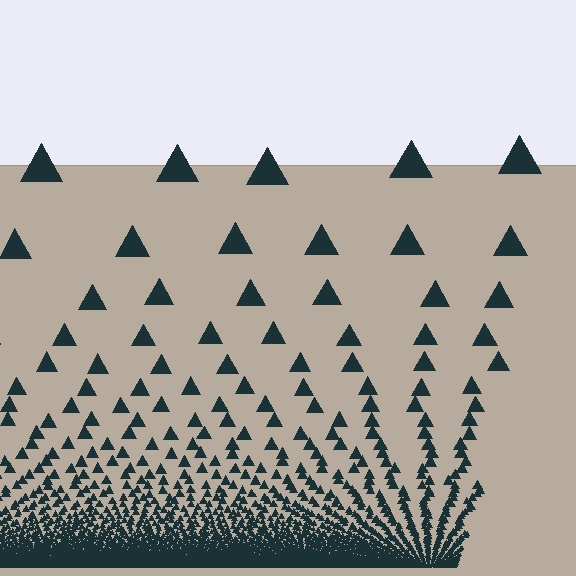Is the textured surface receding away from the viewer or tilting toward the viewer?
The surface appears to tilt toward the viewer. Texture elements get larger and sparser toward the top.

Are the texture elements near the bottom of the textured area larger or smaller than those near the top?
Smaller. The gradient is inverted — elements near the bottom are smaller and denser.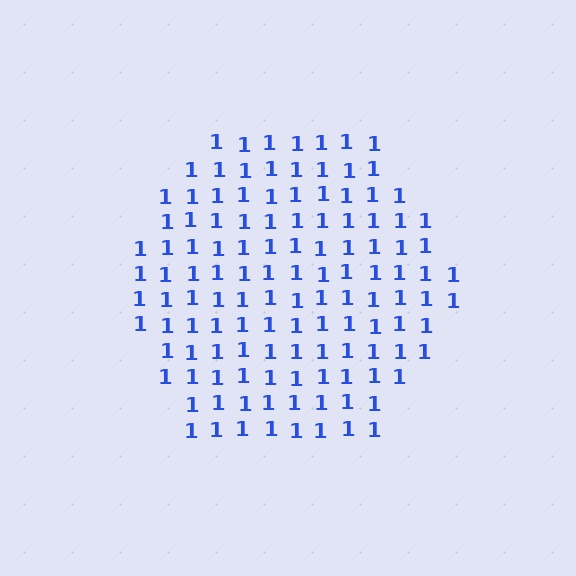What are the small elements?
The small elements are digit 1's.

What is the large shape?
The large shape is a hexagon.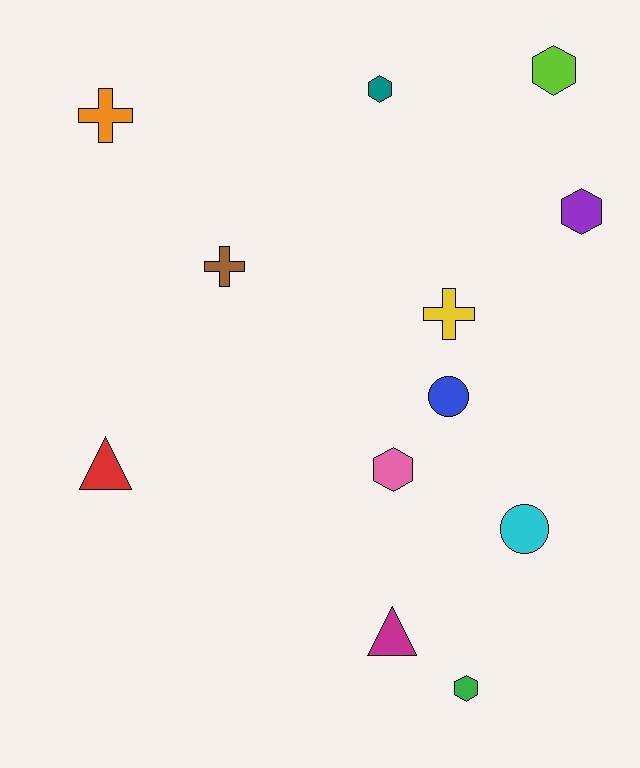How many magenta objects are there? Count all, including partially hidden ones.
There is 1 magenta object.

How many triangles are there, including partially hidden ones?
There are 2 triangles.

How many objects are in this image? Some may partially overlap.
There are 12 objects.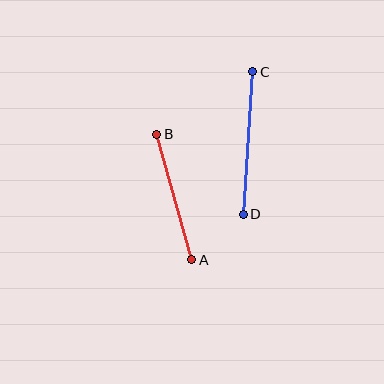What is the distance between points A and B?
The distance is approximately 130 pixels.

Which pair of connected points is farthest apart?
Points C and D are farthest apart.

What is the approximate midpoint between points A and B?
The midpoint is at approximately (174, 197) pixels.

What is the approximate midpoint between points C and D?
The midpoint is at approximately (248, 143) pixels.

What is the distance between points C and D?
The distance is approximately 143 pixels.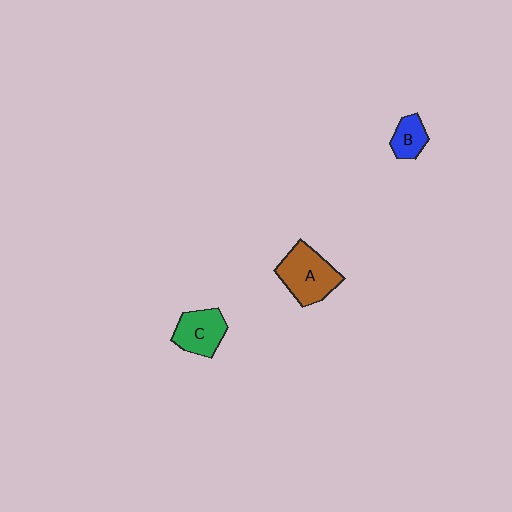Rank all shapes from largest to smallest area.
From largest to smallest: A (brown), C (green), B (blue).